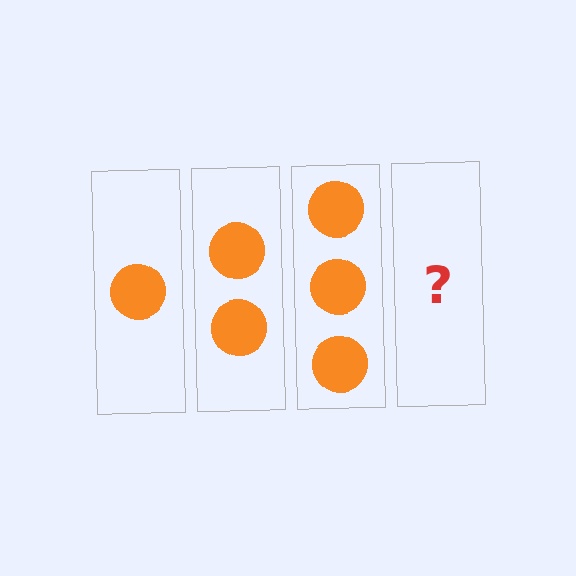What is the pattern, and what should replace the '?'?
The pattern is that each step adds one more circle. The '?' should be 4 circles.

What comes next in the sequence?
The next element should be 4 circles.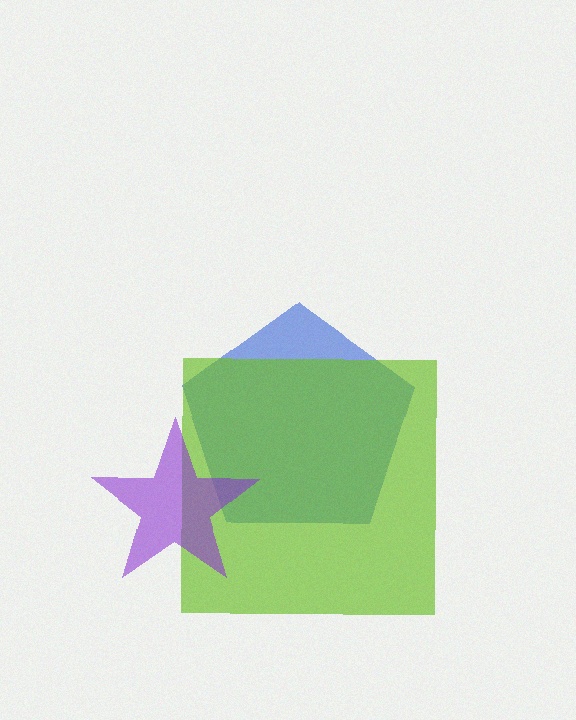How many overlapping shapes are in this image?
There are 3 overlapping shapes in the image.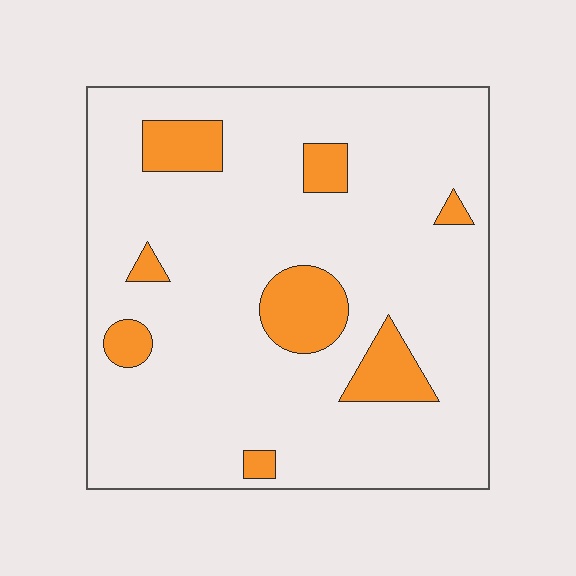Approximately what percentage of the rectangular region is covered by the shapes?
Approximately 15%.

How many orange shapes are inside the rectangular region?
8.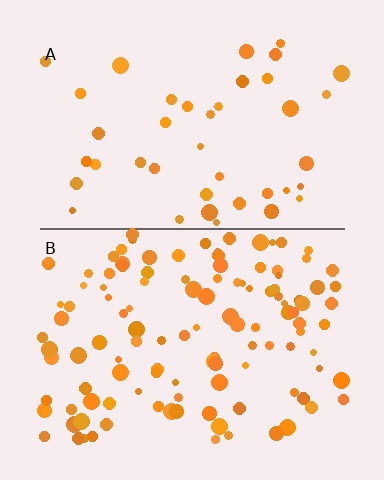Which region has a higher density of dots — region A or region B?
B (the bottom).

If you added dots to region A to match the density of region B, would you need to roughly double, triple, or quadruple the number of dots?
Approximately triple.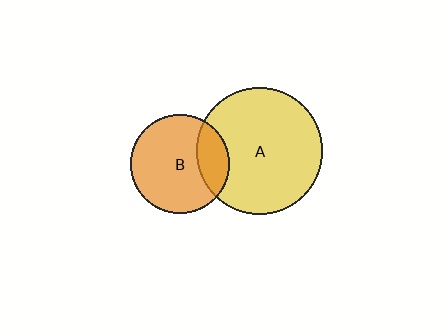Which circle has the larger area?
Circle A (yellow).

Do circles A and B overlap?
Yes.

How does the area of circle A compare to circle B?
Approximately 1.6 times.